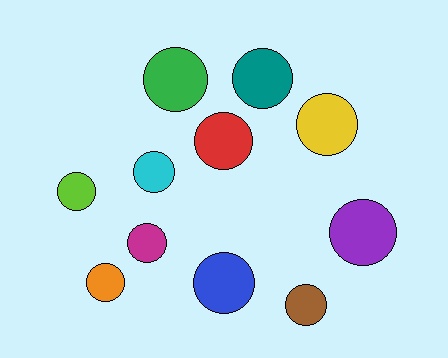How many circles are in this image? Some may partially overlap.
There are 11 circles.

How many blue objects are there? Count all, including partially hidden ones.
There is 1 blue object.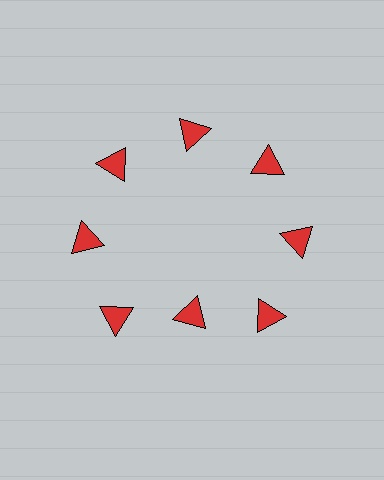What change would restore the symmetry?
The symmetry would be restored by moving it outward, back onto the ring so that all 8 triangles sit at equal angles and equal distance from the center.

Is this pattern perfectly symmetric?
No. The 8 red triangles are arranged in a ring, but one element near the 6 o'clock position is pulled inward toward the center, breaking the 8-fold rotational symmetry.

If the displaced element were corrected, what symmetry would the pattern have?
It would have 8-fold rotational symmetry — the pattern would map onto itself every 45 degrees.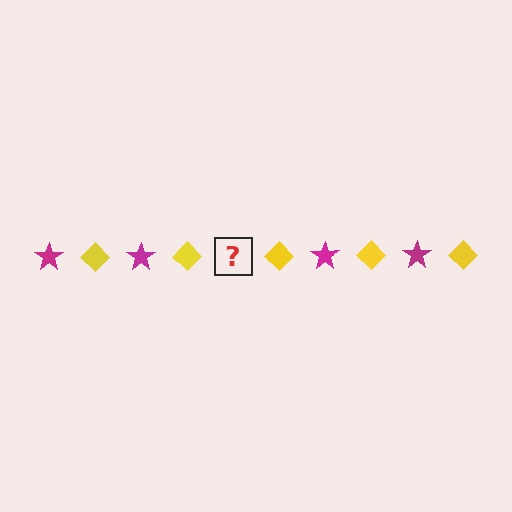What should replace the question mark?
The question mark should be replaced with a magenta star.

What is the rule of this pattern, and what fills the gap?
The rule is that the pattern alternates between magenta star and yellow diamond. The gap should be filled with a magenta star.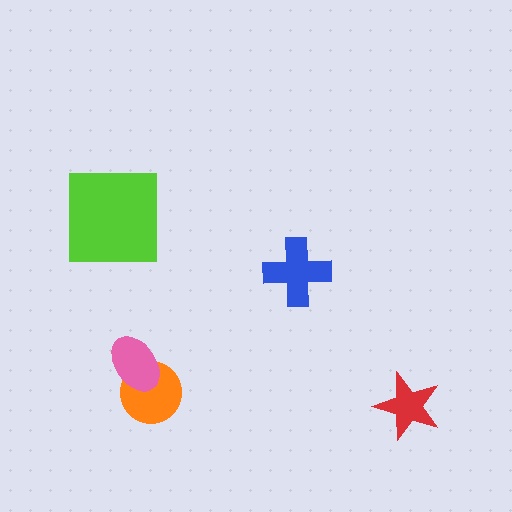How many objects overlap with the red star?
0 objects overlap with the red star.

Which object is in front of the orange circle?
The pink ellipse is in front of the orange circle.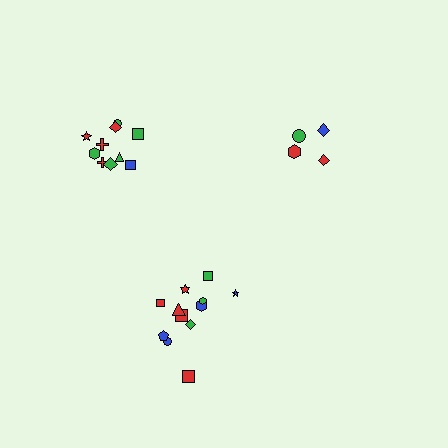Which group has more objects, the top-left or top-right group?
The top-left group.